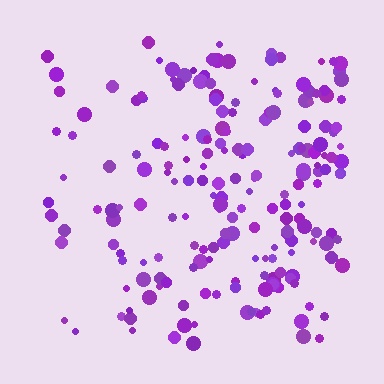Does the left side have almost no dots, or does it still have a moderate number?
Still a moderate number, just noticeably fewer than the right.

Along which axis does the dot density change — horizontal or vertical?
Horizontal.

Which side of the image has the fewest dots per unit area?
The left.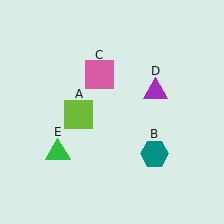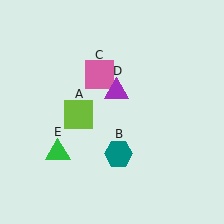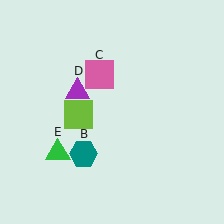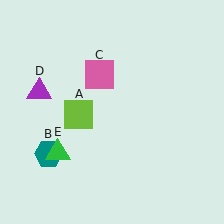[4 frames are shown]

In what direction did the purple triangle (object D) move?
The purple triangle (object D) moved left.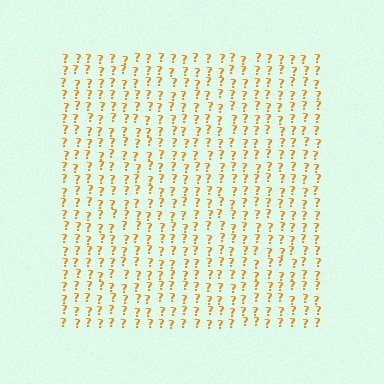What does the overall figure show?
The overall figure shows a square.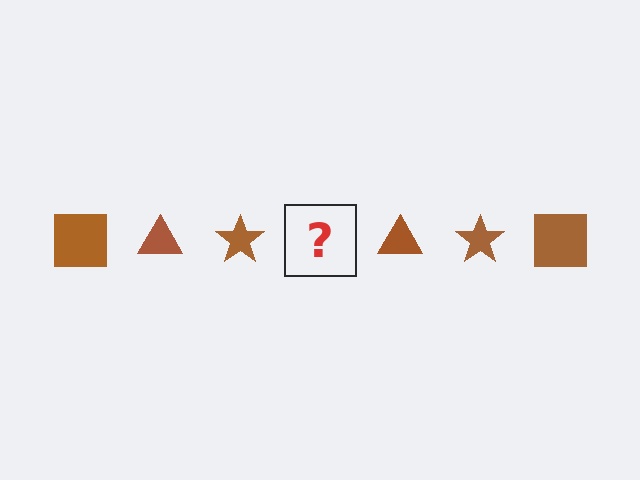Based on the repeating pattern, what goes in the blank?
The blank should be a brown square.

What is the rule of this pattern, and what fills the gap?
The rule is that the pattern cycles through square, triangle, star shapes in brown. The gap should be filled with a brown square.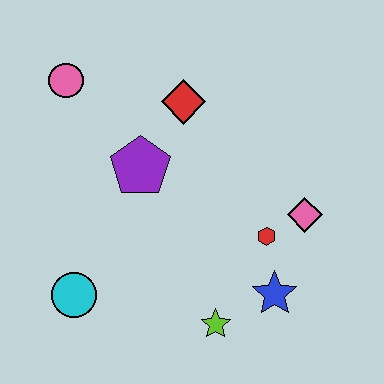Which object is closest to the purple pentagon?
The red diamond is closest to the purple pentagon.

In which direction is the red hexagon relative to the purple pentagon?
The red hexagon is to the right of the purple pentagon.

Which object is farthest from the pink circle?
The blue star is farthest from the pink circle.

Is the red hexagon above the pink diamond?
No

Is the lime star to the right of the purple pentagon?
Yes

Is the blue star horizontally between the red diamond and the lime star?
No